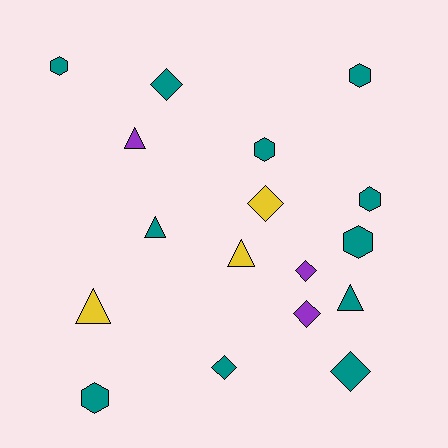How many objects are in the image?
There are 17 objects.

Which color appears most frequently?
Teal, with 11 objects.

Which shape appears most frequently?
Hexagon, with 6 objects.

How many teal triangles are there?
There are 2 teal triangles.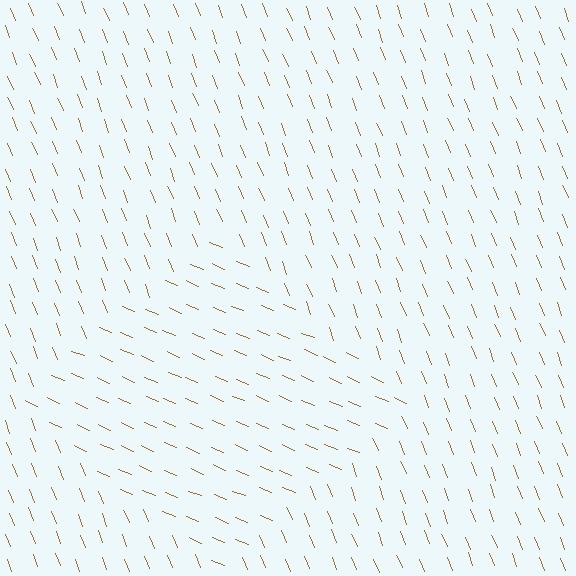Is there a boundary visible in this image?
Yes, there is a texture boundary formed by a change in line orientation.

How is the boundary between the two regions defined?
The boundary is defined purely by a change in line orientation (approximately 45 degrees difference). All lines are the same color and thickness.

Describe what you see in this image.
The image is filled with small brown line segments. A diamond region in the image has lines oriented differently from the surrounding lines, creating a visible texture boundary.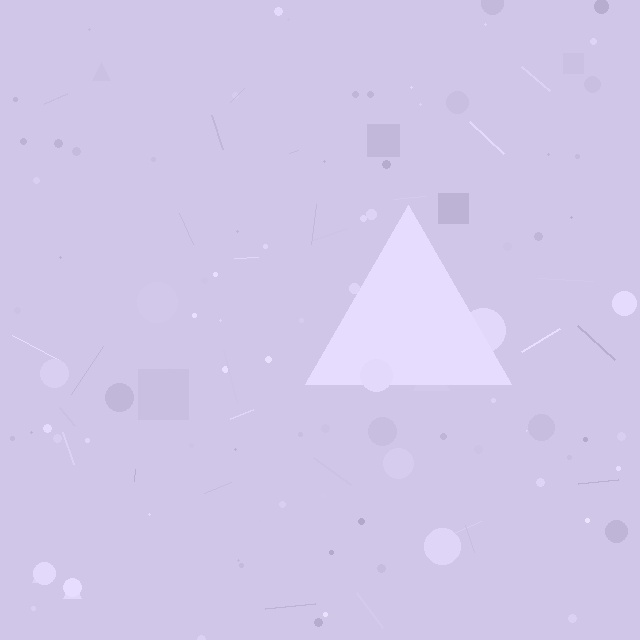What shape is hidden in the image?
A triangle is hidden in the image.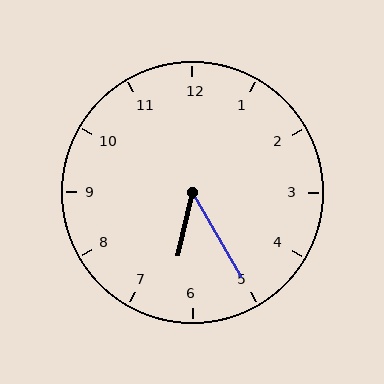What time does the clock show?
6:25.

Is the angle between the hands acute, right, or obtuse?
It is acute.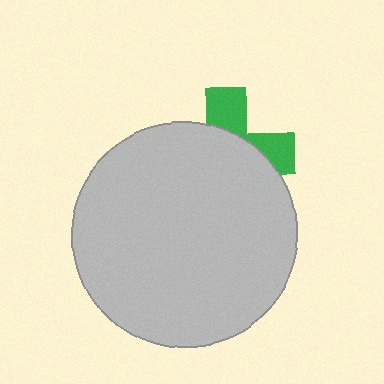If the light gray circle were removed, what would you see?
You would see the complete green cross.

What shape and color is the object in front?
The object in front is a light gray circle.